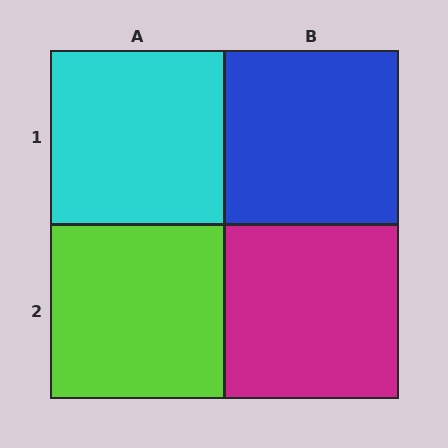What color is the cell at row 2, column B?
Magenta.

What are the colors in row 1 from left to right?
Cyan, blue.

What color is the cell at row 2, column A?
Lime.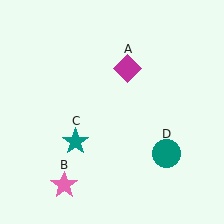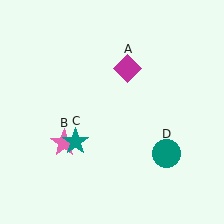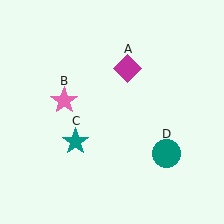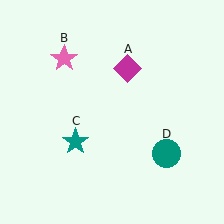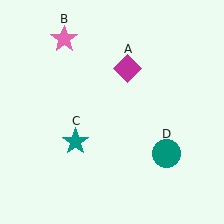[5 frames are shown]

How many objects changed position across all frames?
1 object changed position: pink star (object B).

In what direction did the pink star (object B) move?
The pink star (object B) moved up.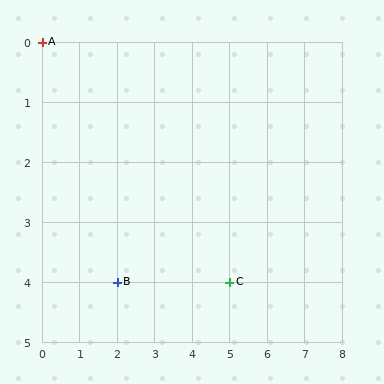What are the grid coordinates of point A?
Point A is at grid coordinates (0, 0).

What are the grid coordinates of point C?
Point C is at grid coordinates (5, 4).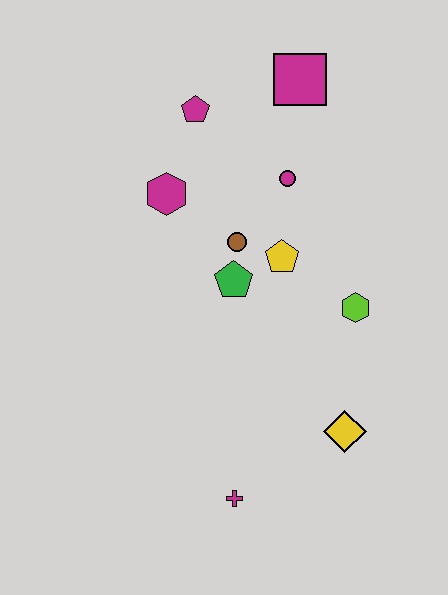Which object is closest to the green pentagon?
The brown circle is closest to the green pentagon.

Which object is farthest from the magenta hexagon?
The magenta cross is farthest from the magenta hexagon.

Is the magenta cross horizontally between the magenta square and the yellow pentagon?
No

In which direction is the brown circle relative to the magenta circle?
The brown circle is below the magenta circle.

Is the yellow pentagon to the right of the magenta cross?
Yes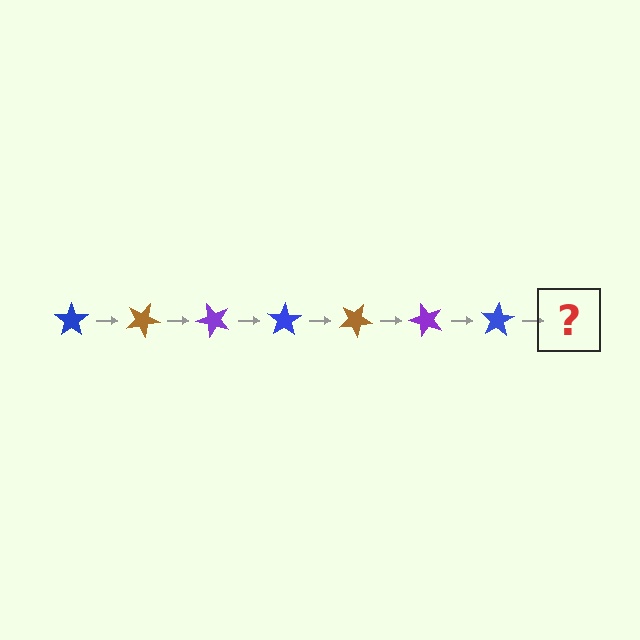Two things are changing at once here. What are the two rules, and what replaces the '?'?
The two rules are that it rotates 25 degrees each step and the color cycles through blue, brown, and purple. The '?' should be a brown star, rotated 175 degrees from the start.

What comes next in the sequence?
The next element should be a brown star, rotated 175 degrees from the start.